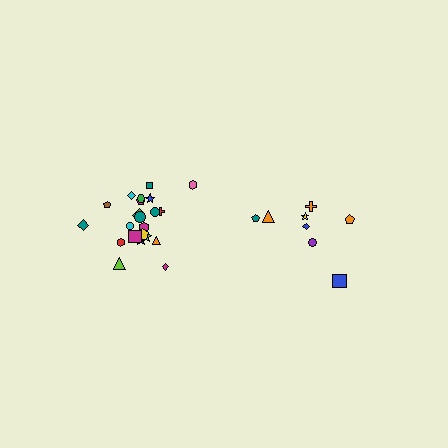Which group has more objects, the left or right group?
The left group.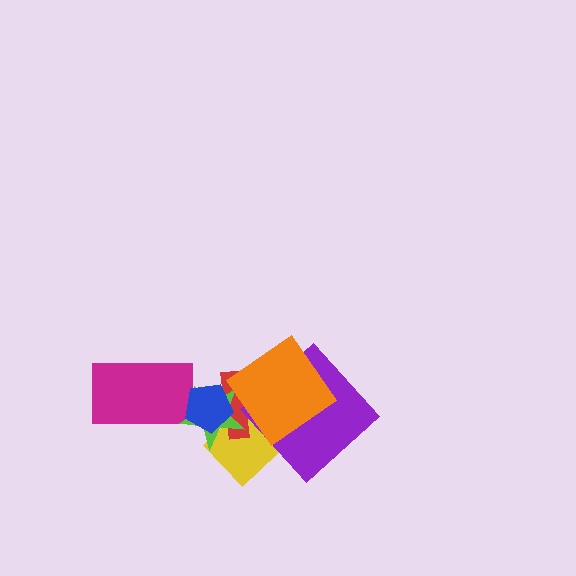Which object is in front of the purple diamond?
The orange diamond is in front of the purple diamond.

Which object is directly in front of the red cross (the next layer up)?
The lime star is directly in front of the red cross.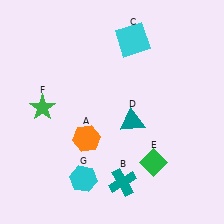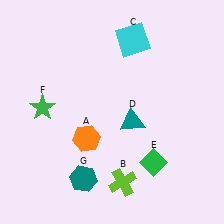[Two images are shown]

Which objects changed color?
B changed from teal to lime. G changed from cyan to teal.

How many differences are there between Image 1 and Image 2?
There are 2 differences between the two images.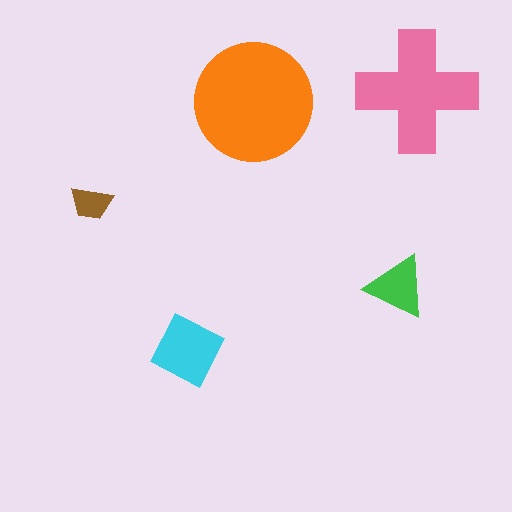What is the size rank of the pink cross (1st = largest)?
2nd.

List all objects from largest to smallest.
The orange circle, the pink cross, the cyan square, the green triangle, the brown trapezoid.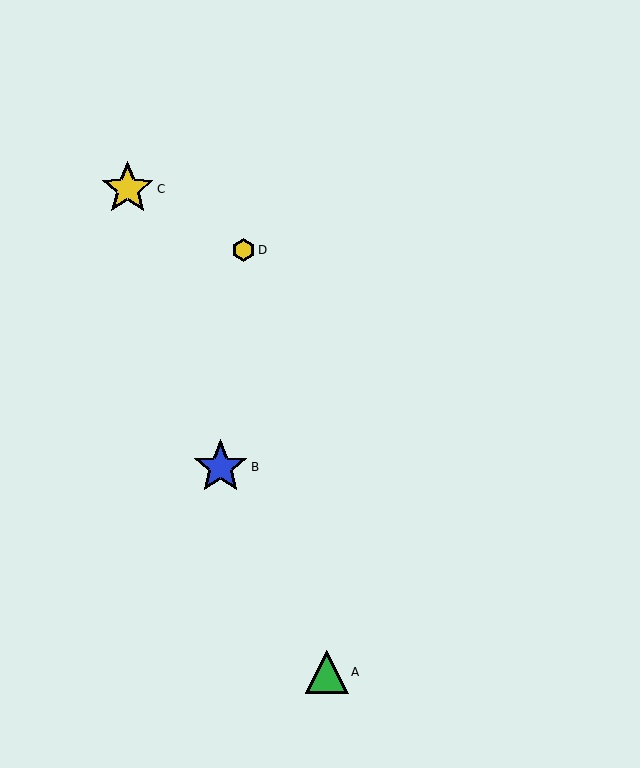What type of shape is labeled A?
Shape A is a green triangle.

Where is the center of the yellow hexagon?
The center of the yellow hexagon is at (243, 250).